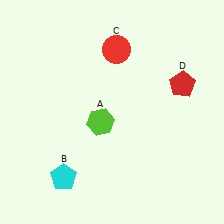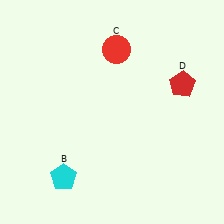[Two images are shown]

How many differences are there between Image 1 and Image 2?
There is 1 difference between the two images.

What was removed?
The lime hexagon (A) was removed in Image 2.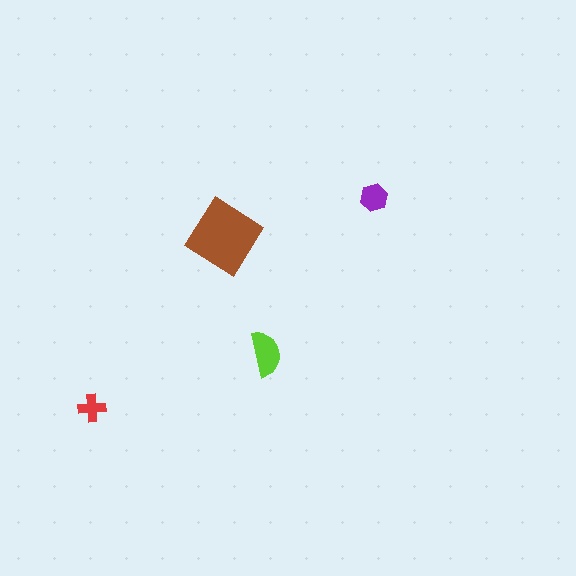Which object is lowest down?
The red cross is bottommost.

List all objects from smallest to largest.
The red cross, the purple hexagon, the lime semicircle, the brown diamond.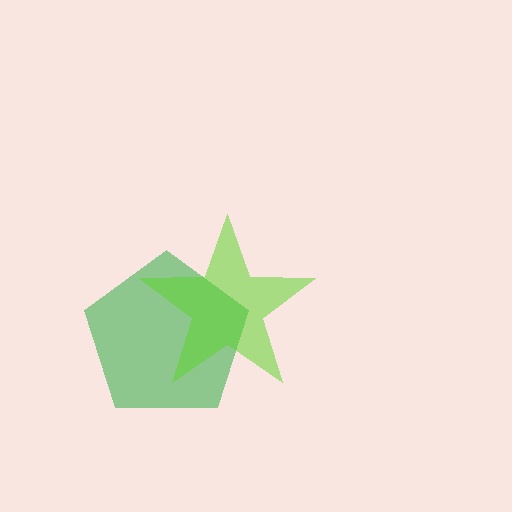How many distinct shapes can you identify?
There are 2 distinct shapes: a green pentagon, a lime star.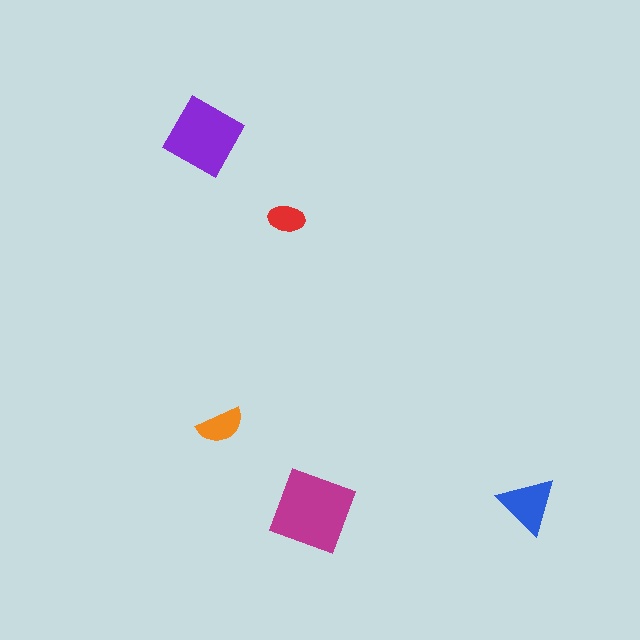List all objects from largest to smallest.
The magenta square, the purple diamond, the blue triangle, the orange semicircle, the red ellipse.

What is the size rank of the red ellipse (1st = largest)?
5th.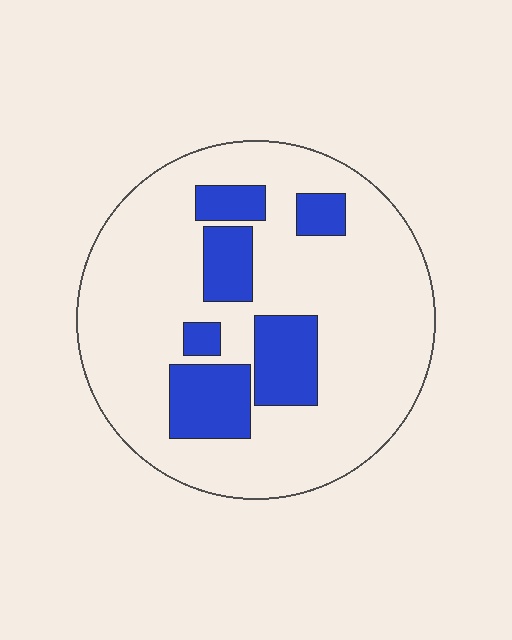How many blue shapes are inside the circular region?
6.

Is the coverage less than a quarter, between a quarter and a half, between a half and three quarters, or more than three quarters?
Less than a quarter.